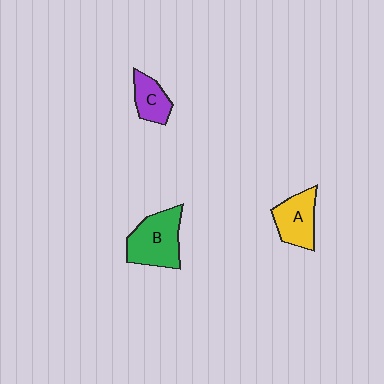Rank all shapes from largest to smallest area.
From largest to smallest: B (green), A (yellow), C (purple).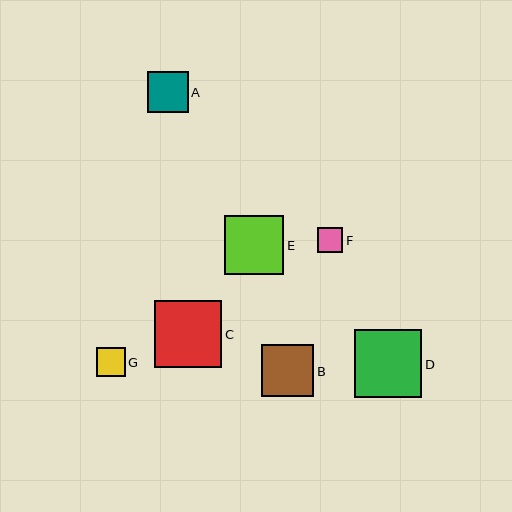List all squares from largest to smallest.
From largest to smallest: C, D, E, B, A, G, F.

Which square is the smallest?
Square F is the smallest with a size of approximately 25 pixels.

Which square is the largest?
Square C is the largest with a size of approximately 68 pixels.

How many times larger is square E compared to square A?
Square E is approximately 1.4 times the size of square A.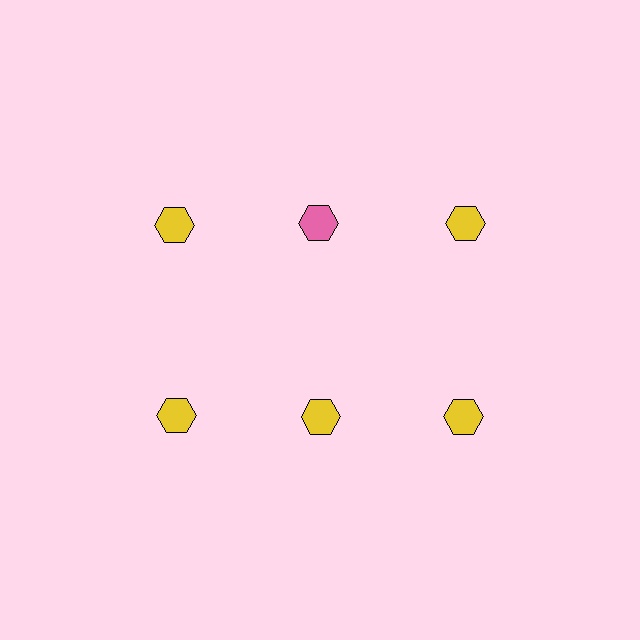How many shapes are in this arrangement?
There are 6 shapes arranged in a grid pattern.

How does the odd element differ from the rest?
It has a different color: pink instead of yellow.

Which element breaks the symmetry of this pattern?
The pink hexagon in the top row, second from left column breaks the symmetry. All other shapes are yellow hexagons.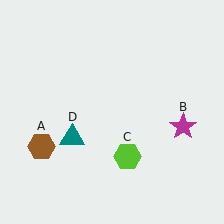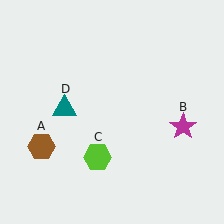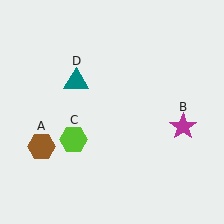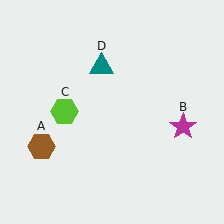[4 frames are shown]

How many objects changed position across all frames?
2 objects changed position: lime hexagon (object C), teal triangle (object D).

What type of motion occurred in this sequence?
The lime hexagon (object C), teal triangle (object D) rotated clockwise around the center of the scene.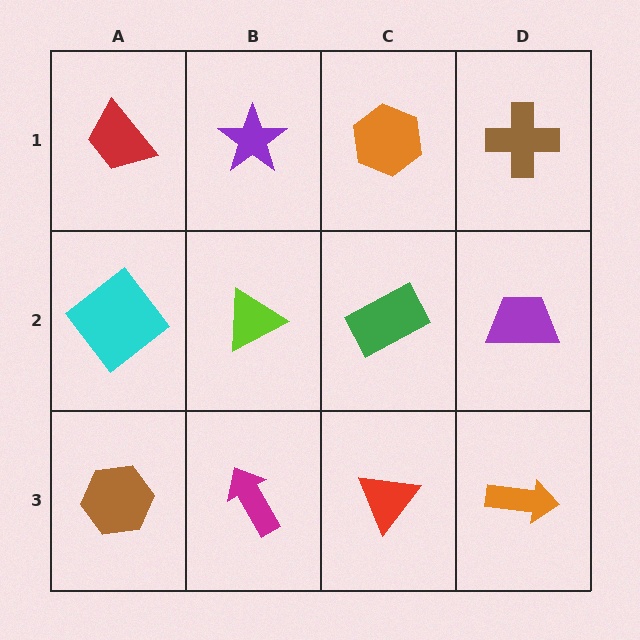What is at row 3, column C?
A red triangle.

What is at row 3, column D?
An orange arrow.